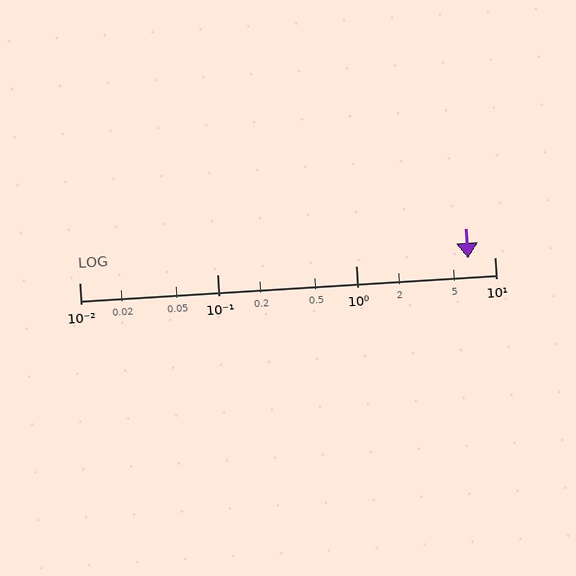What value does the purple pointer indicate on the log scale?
The pointer indicates approximately 6.4.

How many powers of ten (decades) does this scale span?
The scale spans 3 decades, from 0.01 to 10.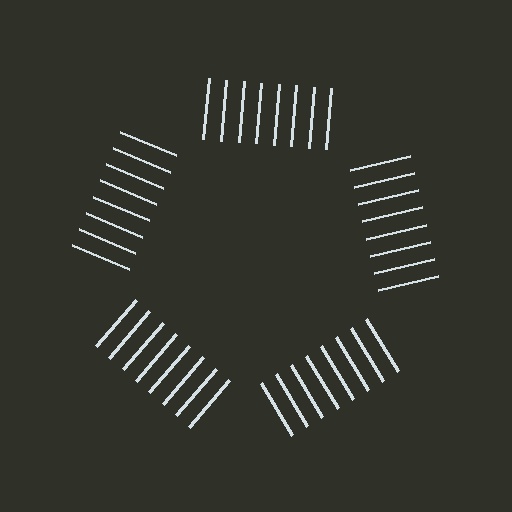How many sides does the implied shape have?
5 sides — the line-ends trace a pentagon.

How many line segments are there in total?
40 — 8 along each of the 5 edges.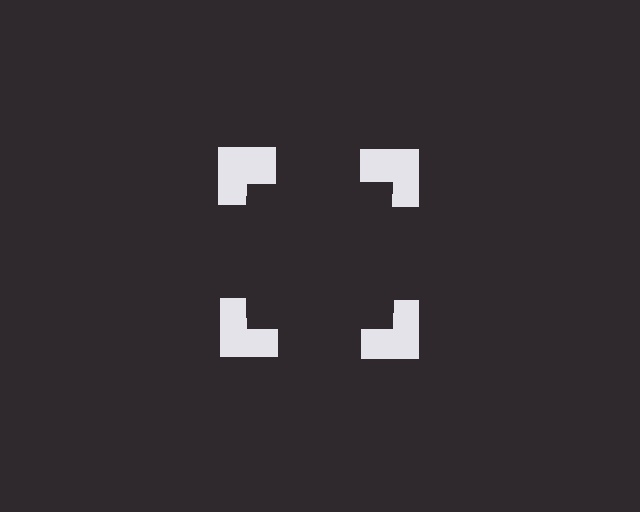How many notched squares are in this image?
There are 4 — one at each vertex of the illusory square.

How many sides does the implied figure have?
4 sides.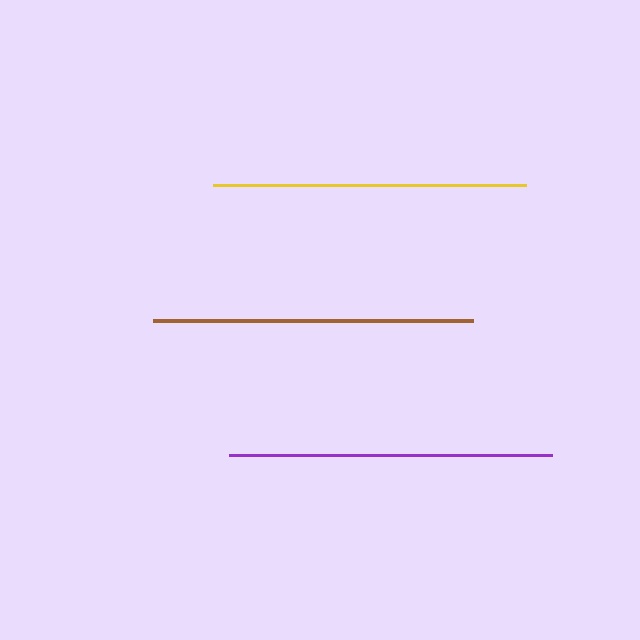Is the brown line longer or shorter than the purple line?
The purple line is longer than the brown line.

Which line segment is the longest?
The purple line is the longest at approximately 323 pixels.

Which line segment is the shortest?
The yellow line is the shortest at approximately 313 pixels.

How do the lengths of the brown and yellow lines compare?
The brown and yellow lines are approximately the same length.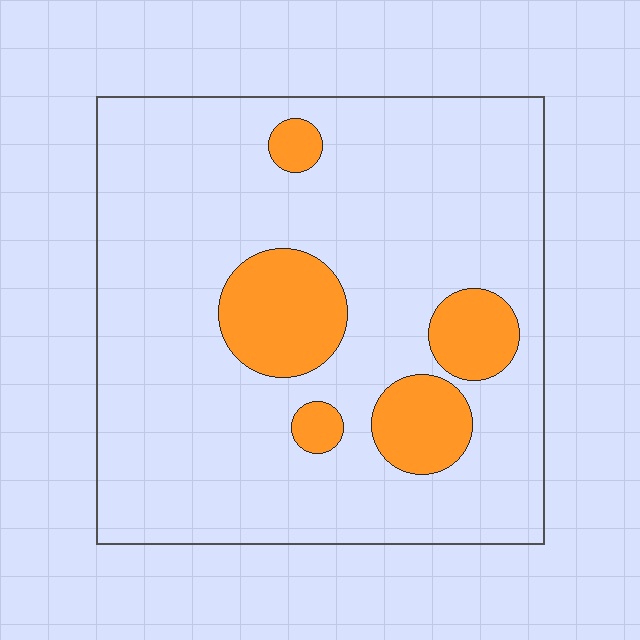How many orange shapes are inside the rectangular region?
5.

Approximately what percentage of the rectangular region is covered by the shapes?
Approximately 15%.